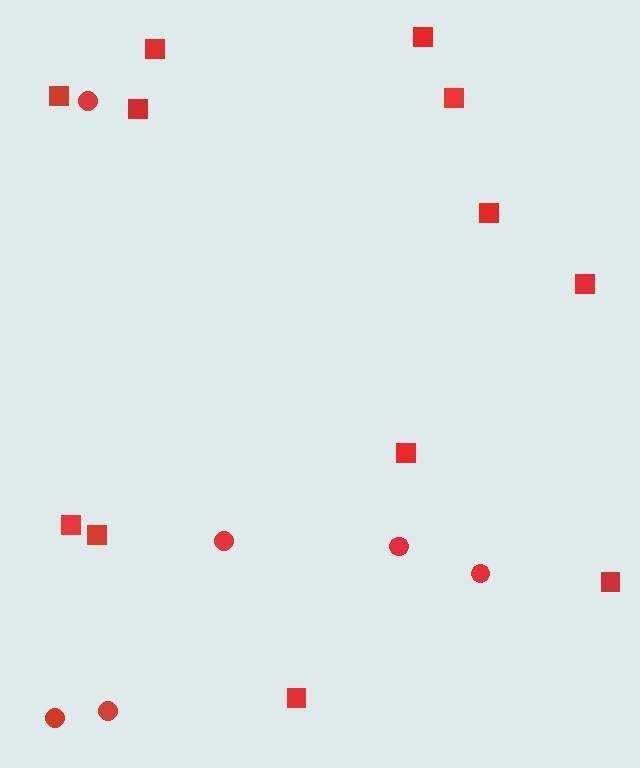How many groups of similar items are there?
There are 2 groups: one group of circles (6) and one group of squares (12).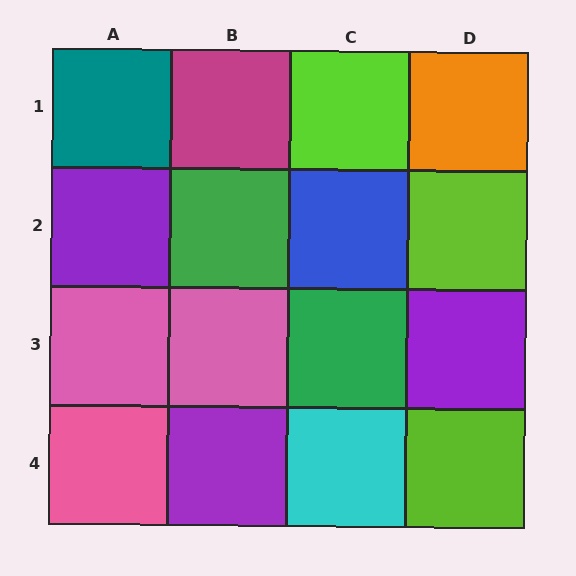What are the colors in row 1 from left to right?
Teal, magenta, lime, orange.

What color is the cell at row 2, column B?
Green.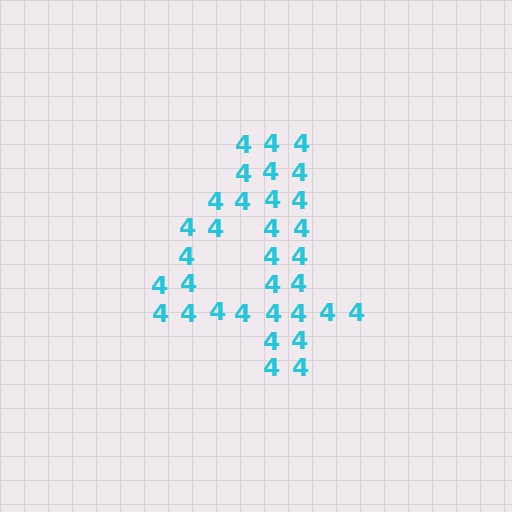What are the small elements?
The small elements are digit 4's.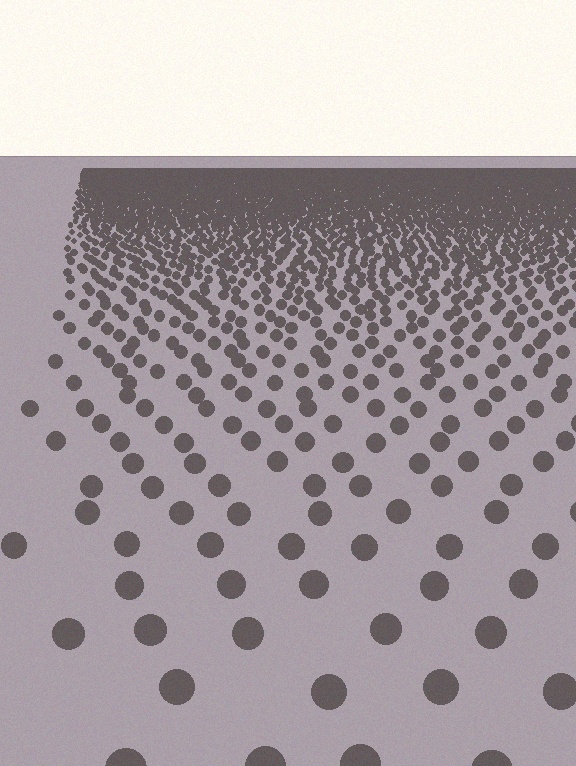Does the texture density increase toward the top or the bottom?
Density increases toward the top.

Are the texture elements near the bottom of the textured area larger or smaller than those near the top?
Larger. Near the bottom, elements are closer to the viewer and appear at a bigger on-screen size.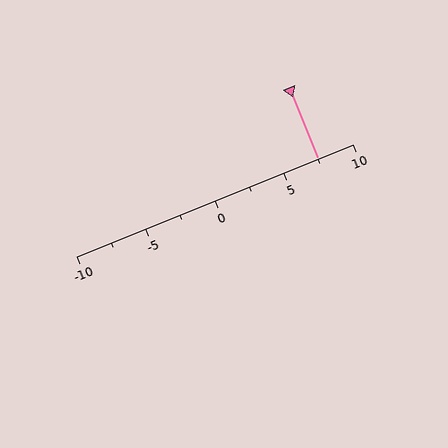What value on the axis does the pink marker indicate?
The marker indicates approximately 7.5.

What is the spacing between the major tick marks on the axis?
The major ticks are spaced 5 apart.